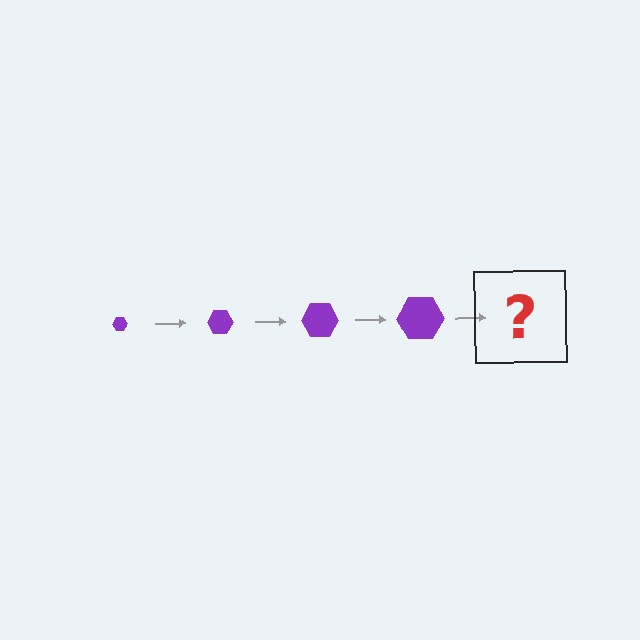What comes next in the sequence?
The next element should be a purple hexagon, larger than the previous one.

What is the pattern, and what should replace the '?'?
The pattern is that the hexagon gets progressively larger each step. The '?' should be a purple hexagon, larger than the previous one.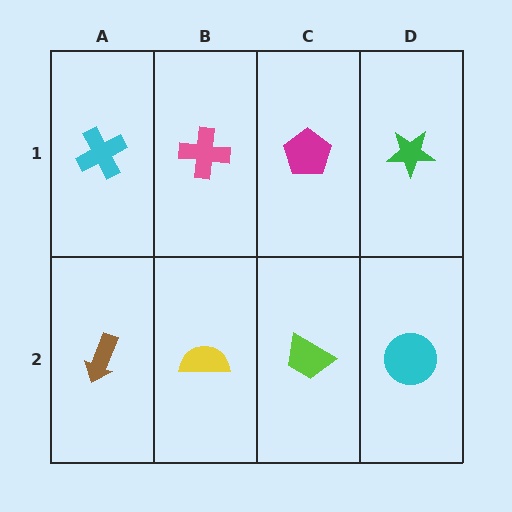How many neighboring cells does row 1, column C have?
3.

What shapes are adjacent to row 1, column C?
A lime trapezoid (row 2, column C), a pink cross (row 1, column B), a green star (row 1, column D).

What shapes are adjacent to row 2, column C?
A magenta pentagon (row 1, column C), a yellow semicircle (row 2, column B), a cyan circle (row 2, column D).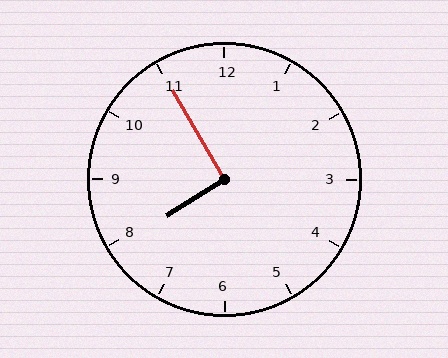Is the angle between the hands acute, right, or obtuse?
It is right.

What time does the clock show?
7:55.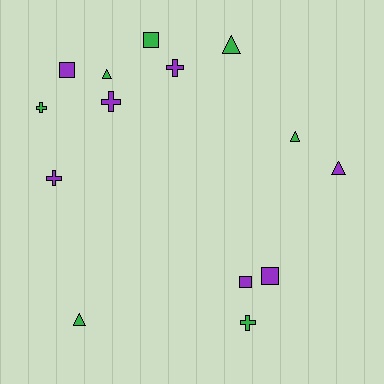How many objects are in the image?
There are 14 objects.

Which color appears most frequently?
Purple, with 7 objects.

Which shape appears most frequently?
Cross, with 5 objects.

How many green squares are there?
There is 1 green square.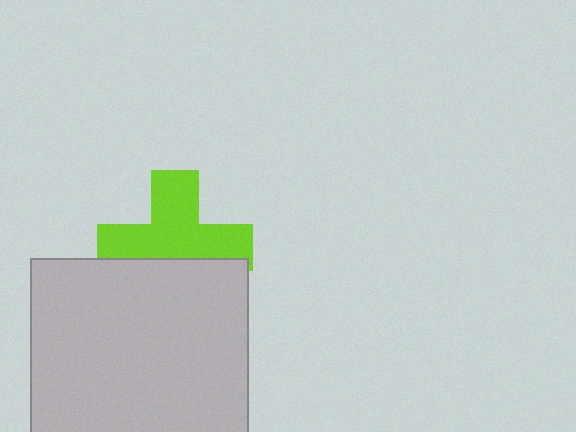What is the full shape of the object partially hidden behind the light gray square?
The partially hidden object is a lime cross.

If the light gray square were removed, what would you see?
You would see the complete lime cross.